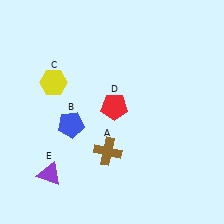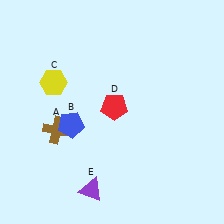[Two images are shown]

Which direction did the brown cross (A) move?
The brown cross (A) moved left.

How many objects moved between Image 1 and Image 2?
2 objects moved between the two images.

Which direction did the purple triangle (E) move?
The purple triangle (E) moved right.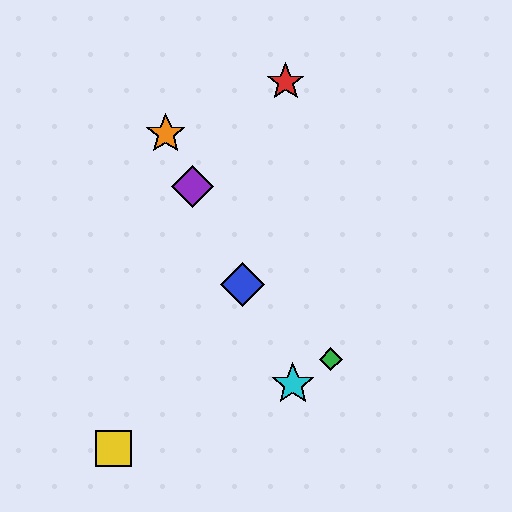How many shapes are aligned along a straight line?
4 shapes (the blue diamond, the purple diamond, the orange star, the cyan star) are aligned along a straight line.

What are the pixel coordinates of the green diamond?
The green diamond is at (331, 359).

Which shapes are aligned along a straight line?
The blue diamond, the purple diamond, the orange star, the cyan star are aligned along a straight line.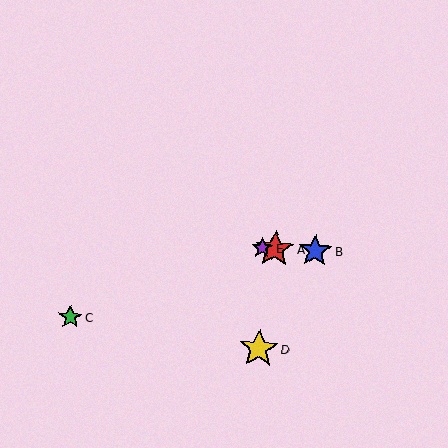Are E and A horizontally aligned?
Yes, both are at y≈248.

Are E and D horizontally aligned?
No, E is at y≈248 and D is at y≈349.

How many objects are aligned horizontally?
3 objects (A, B, E) are aligned horizontally.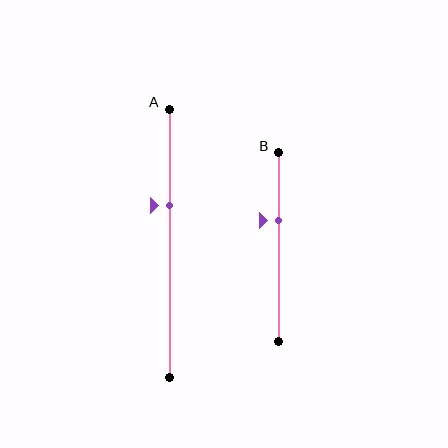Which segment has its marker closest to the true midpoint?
Segment A has its marker closest to the true midpoint.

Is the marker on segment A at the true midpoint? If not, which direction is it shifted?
No, the marker on segment A is shifted upward by about 14% of the segment length.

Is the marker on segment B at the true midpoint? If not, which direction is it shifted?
No, the marker on segment B is shifted upward by about 14% of the segment length.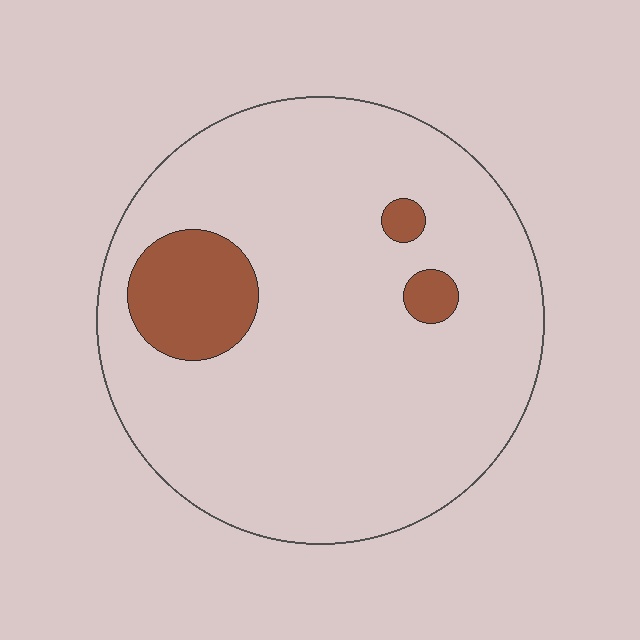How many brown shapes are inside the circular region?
3.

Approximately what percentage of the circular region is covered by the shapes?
Approximately 10%.